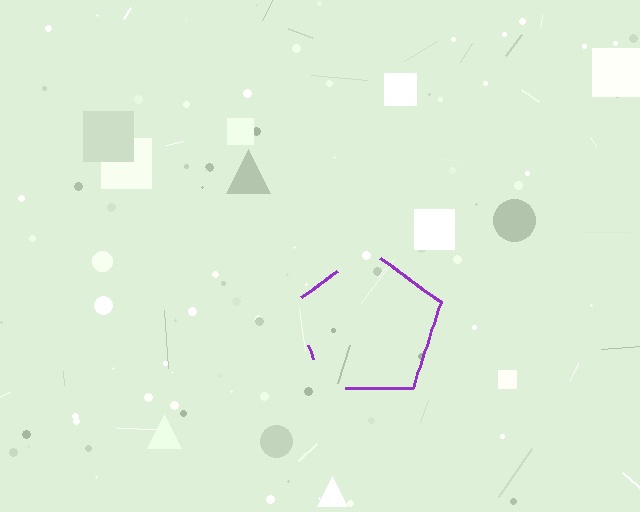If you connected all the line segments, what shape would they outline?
They would outline a pentagon.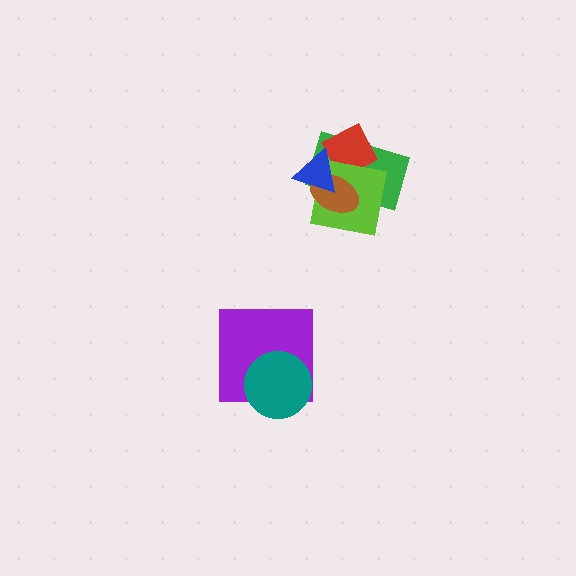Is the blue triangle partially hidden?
No, no other shape covers it.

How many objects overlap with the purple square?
1 object overlaps with the purple square.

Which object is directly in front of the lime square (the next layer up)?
The brown ellipse is directly in front of the lime square.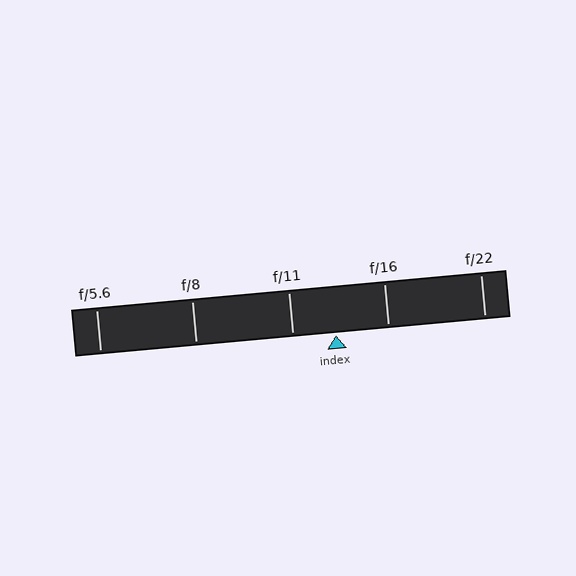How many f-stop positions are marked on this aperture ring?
There are 5 f-stop positions marked.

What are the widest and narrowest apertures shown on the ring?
The widest aperture shown is f/5.6 and the narrowest is f/22.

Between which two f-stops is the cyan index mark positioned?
The index mark is between f/11 and f/16.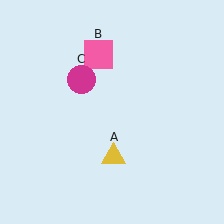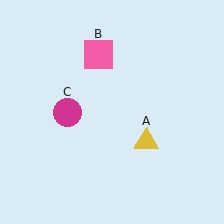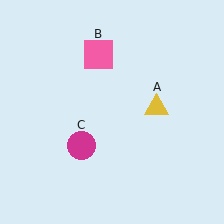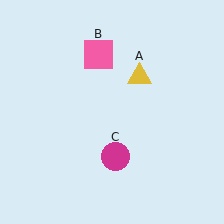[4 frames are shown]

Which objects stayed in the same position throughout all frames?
Pink square (object B) remained stationary.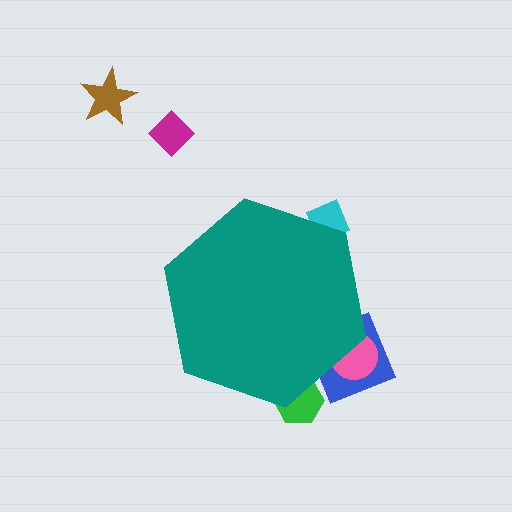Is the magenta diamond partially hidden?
No, the magenta diamond is fully visible.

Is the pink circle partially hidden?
Yes, the pink circle is partially hidden behind the teal hexagon.